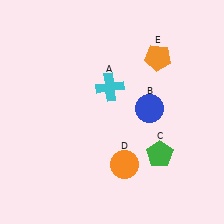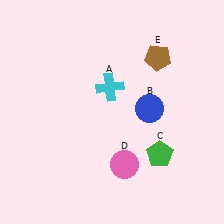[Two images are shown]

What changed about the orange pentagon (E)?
In Image 1, E is orange. In Image 2, it changed to brown.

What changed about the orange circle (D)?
In Image 1, D is orange. In Image 2, it changed to pink.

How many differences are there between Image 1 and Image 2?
There are 2 differences between the two images.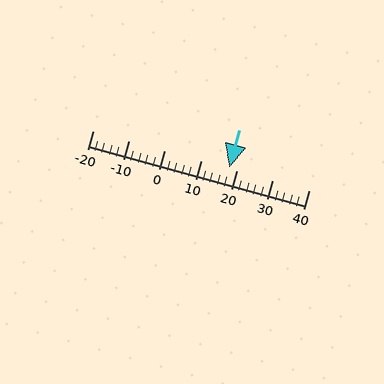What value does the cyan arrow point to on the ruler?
The cyan arrow points to approximately 18.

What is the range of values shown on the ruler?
The ruler shows values from -20 to 40.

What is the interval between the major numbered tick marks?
The major tick marks are spaced 10 units apart.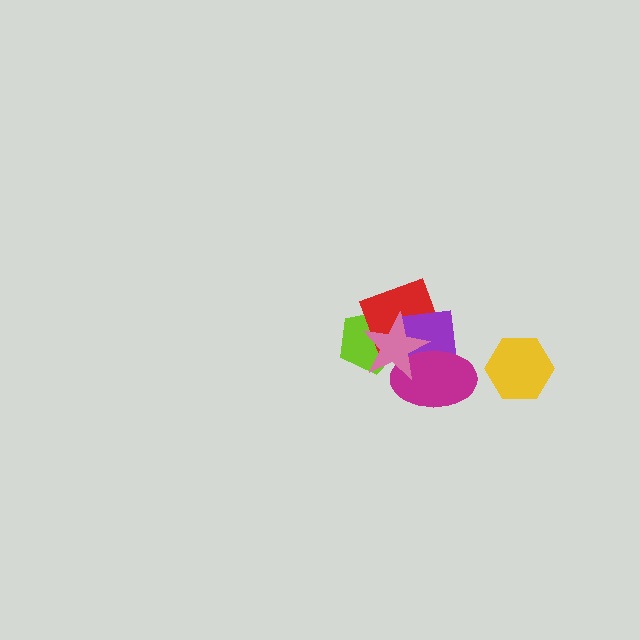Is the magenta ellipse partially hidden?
Yes, it is partially covered by another shape.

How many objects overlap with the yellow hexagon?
0 objects overlap with the yellow hexagon.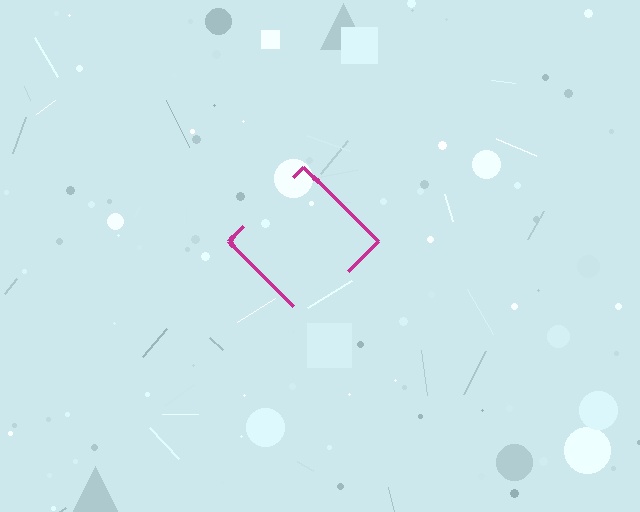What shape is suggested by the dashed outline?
The dashed outline suggests a diamond.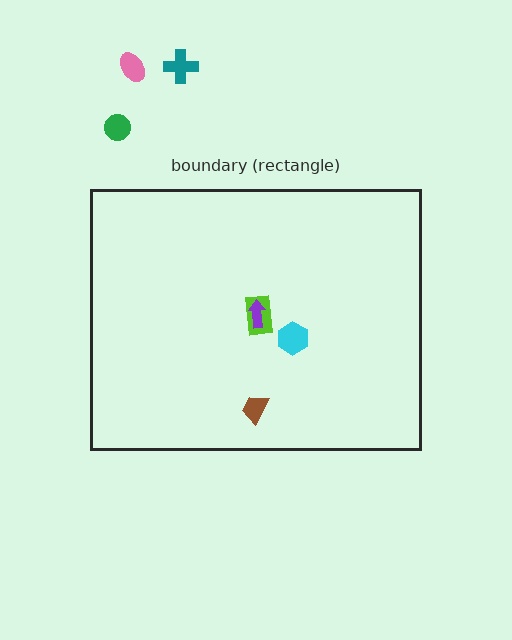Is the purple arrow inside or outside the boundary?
Inside.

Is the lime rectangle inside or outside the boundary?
Inside.